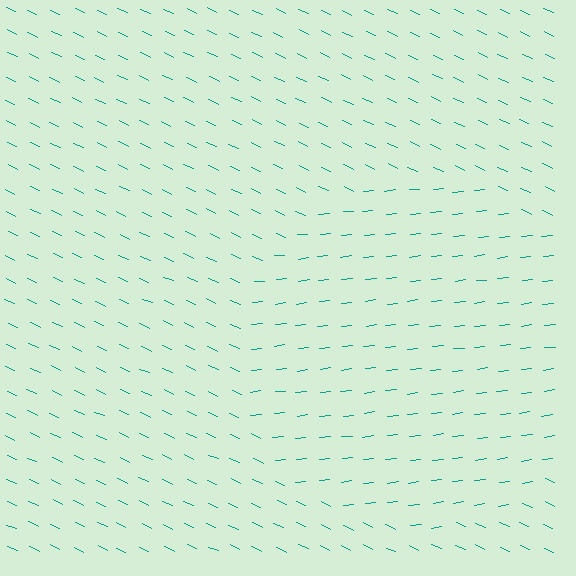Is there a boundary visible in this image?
Yes, there is a texture boundary formed by a change in line orientation.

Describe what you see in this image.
The image is filled with small teal line segments. A circle region in the image has lines oriented differently from the surrounding lines, creating a visible texture boundary.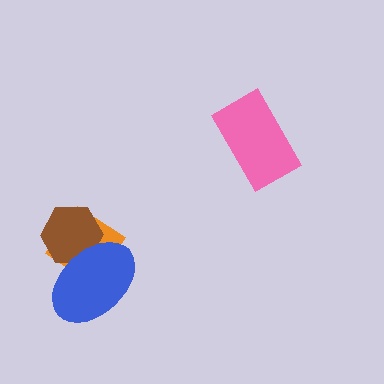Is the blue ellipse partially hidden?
No, no other shape covers it.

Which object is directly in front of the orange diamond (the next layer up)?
The brown hexagon is directly in front of the orange diamond.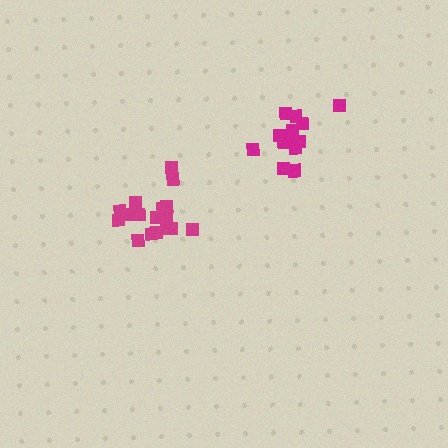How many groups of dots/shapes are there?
There are 2 groups.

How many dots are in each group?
Group 1: 14 dots, Group 2: 17 dots (31 total).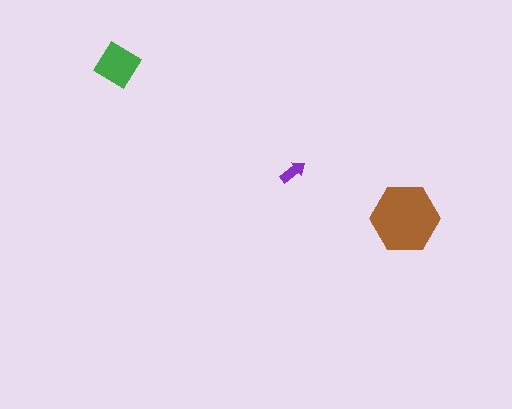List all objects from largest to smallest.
The brown hexagon, the green diamond, the purple arrow.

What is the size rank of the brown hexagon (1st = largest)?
1st.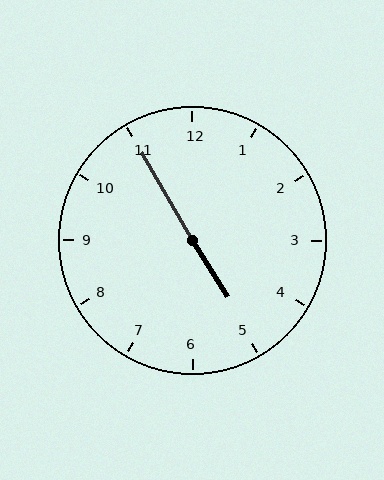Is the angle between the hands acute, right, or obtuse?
It is obtuse.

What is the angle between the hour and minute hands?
Approximately 178 degrees.